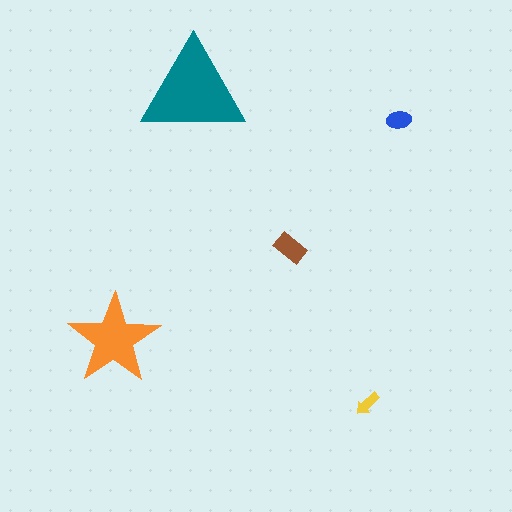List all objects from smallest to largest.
The yellow arrow, the blue ellipse, the brown rectangle, the orange star, the teal triangle.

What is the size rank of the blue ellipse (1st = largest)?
4th.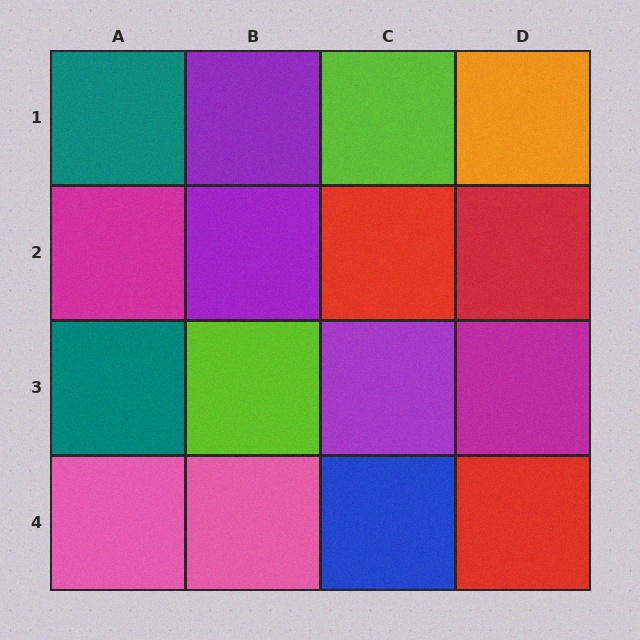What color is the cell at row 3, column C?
Purple.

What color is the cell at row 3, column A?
Teal.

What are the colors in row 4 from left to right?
Pink, pink, blue, red.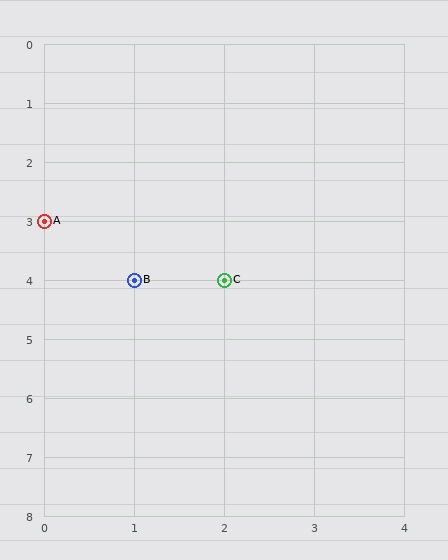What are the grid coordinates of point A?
Point A is at grid coordinates (0, 3).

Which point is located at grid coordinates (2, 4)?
Point C is at (2, 4).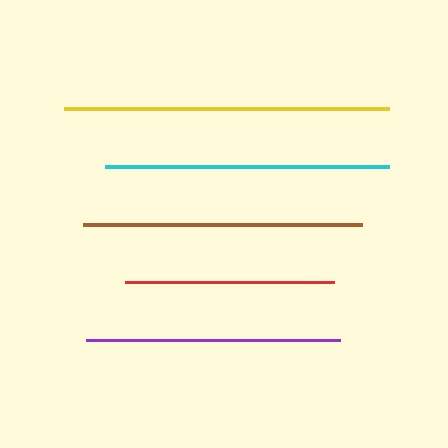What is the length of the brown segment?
The brown segment is approximately 279 pixels long.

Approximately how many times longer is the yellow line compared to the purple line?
The yellow line is approximately 1.3 times the length of the purple line.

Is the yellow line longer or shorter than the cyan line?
The yellow line is longer than the cyan line.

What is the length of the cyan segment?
The cyan segment is approximately 284 pixels long.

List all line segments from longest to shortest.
From longest to shortest: yellow, cyan, brown, purple, red.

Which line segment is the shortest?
The red line is the shortest at approximately 209 pixels.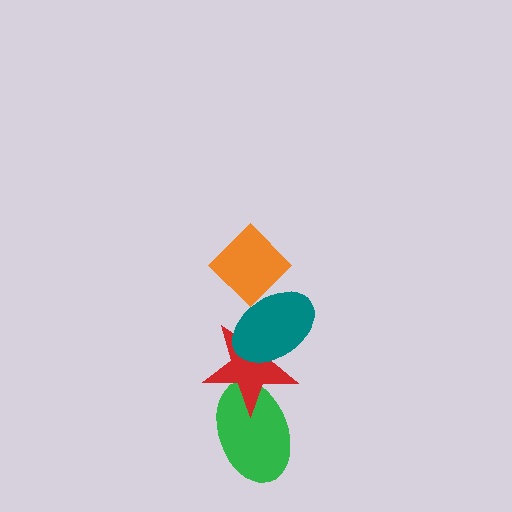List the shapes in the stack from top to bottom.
From top to bottom: the orange diamond, the teal ellipse, the red star, the green ellipse.